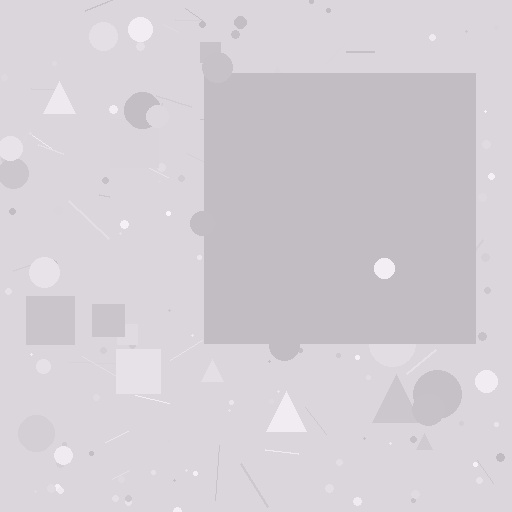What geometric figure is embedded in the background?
A square is embedded in the background.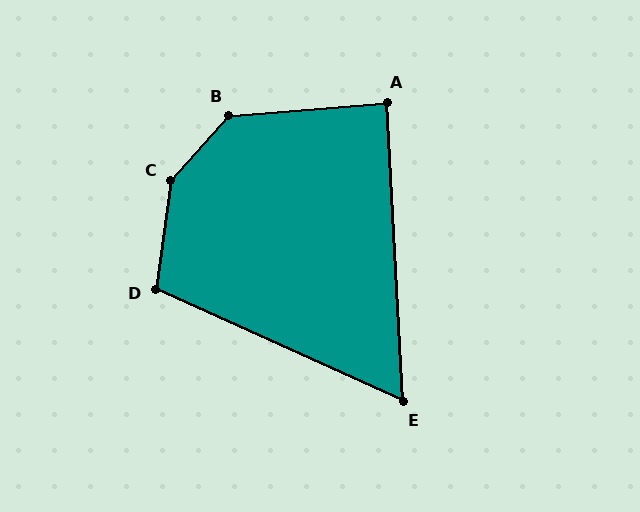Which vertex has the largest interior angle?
C, at approximately 146 degrees.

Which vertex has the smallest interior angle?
E, at approximately 63 degrees.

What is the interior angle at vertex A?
Approximately 88 degrees (approximately right).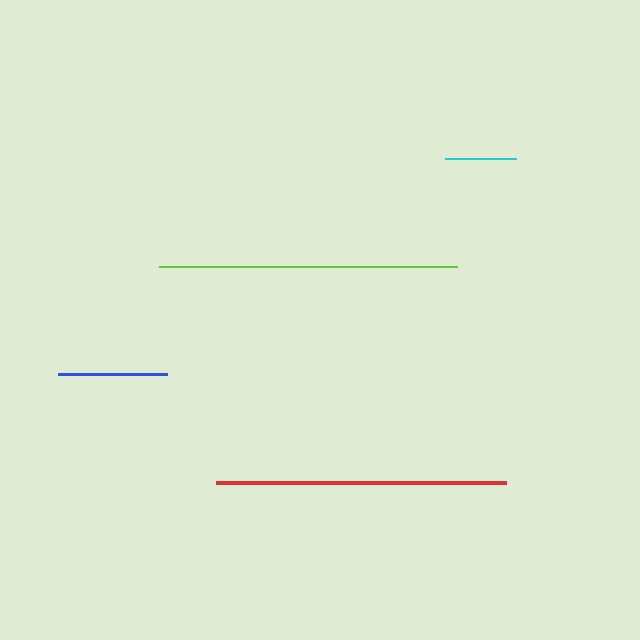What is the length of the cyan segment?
The cyan segment is approximately 71 pixels long.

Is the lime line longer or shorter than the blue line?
The lime line is longer than the blue line.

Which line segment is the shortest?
The cyan line is the shortest at approximately 71 pixels.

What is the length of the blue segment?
The blue segment is approximately 109 pixels long.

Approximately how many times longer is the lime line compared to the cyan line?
The lime line is approximately 4.2 times the length of the cyan line.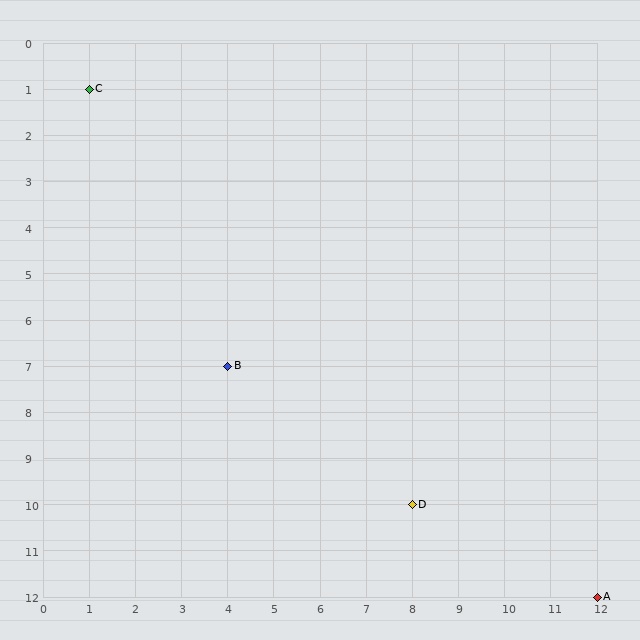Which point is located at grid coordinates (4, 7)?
Point B is at (4, 7).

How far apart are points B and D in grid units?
Points B and D are 4 columns and 3 rows apart (about 5.0 grid units diagonally).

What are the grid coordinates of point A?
Point A is at grid coordinates (12, 12).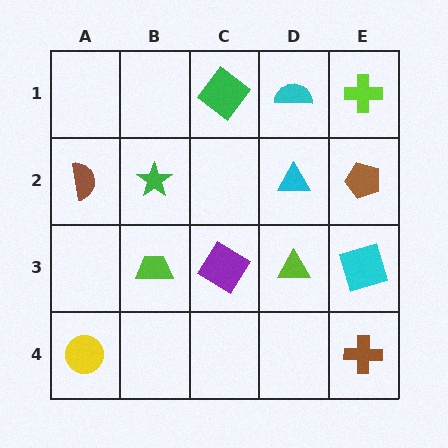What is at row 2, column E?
A brown pentagon.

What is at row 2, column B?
A green star.